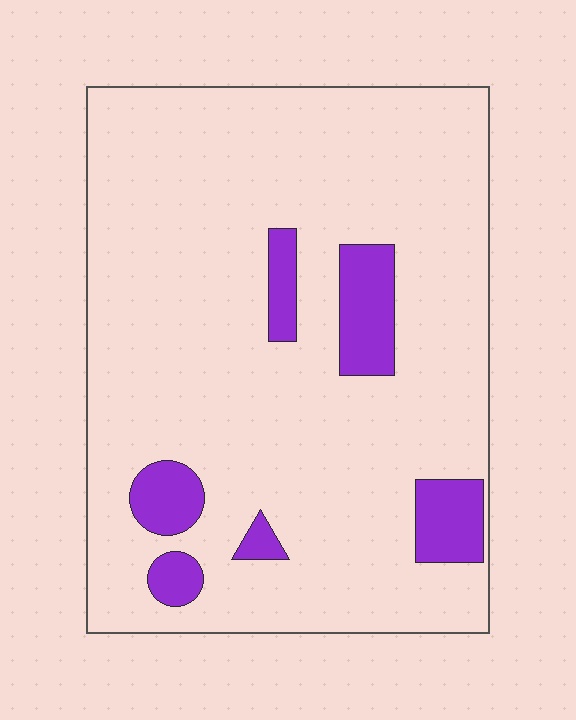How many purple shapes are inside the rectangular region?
6.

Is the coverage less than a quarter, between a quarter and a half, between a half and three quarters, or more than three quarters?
Less than a quarter.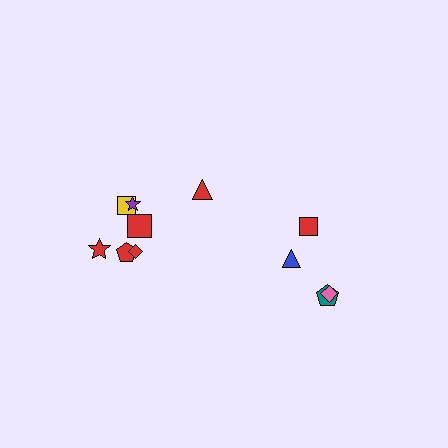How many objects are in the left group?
There are 7 objects.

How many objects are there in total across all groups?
There are 11 objects.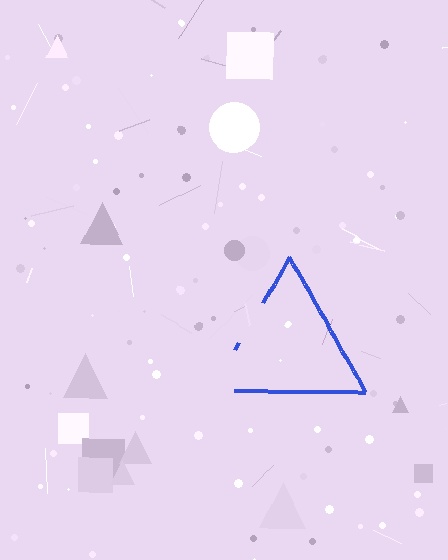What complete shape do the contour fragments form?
The contour fragments form a triangle.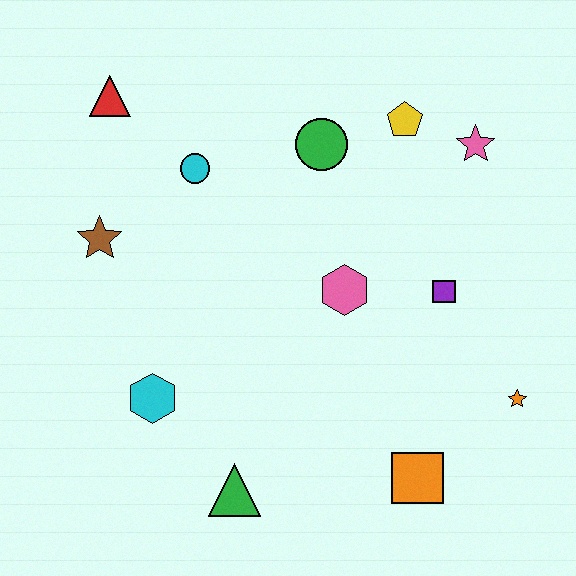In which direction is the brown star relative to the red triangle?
The brown star is below the red triangle.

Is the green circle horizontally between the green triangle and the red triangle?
No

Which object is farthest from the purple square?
The red triangle is farthest from the purple square.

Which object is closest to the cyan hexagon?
The green triangle is closest to the cyan hexagon.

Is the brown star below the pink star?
Yes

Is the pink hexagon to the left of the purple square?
Yes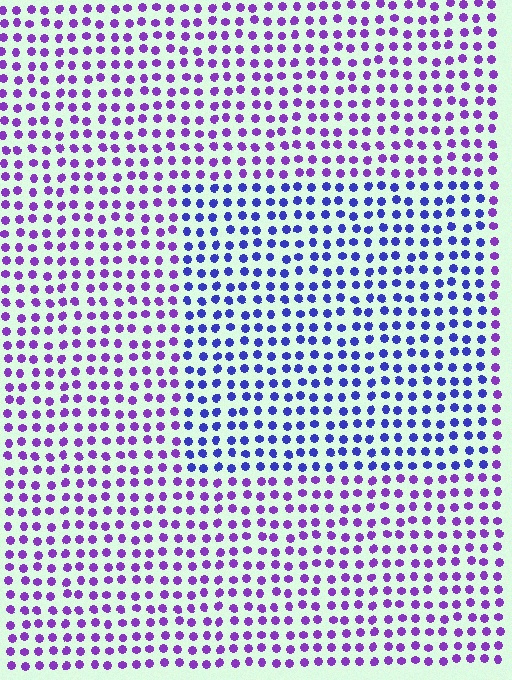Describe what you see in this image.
The image is filled with small purple elements in a uniform arrangement. A rectangle-shaped region is visible where the elements are tinted to a slightly different hue, forming a subtle color boundary.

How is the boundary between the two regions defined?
The boundary is defined purely by a slight shift in hue (about 38 degrees). Spacing, size, and orientation are identical on both sides.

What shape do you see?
I see a rectangle.